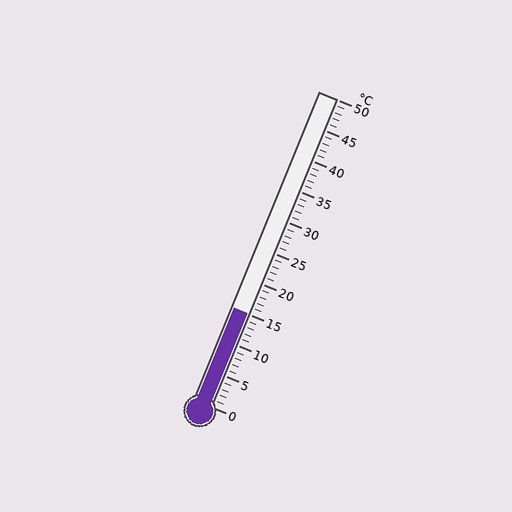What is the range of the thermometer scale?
The thermometer scale ranges from 0°C to 50°C.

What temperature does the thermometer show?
The thermometer shows approximately 15°C.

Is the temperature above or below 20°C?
The temperature is below 20°C.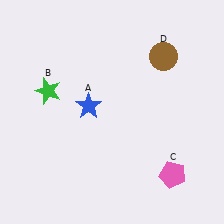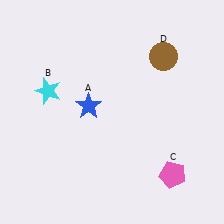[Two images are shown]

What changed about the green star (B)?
In Image 1, B is green. In Image 2, it changed to cyan.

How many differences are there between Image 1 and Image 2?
There is 1 difference between the two images.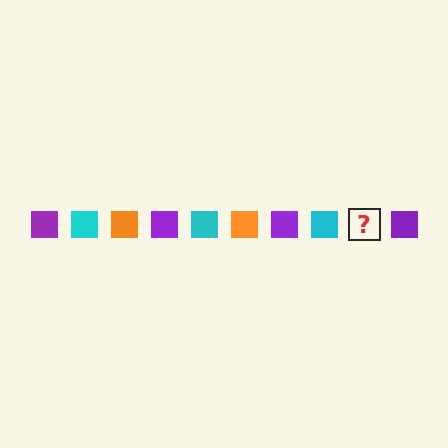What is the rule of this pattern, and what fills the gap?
The rule is that the pattern cycles through purple, cyan, orange squares. The gap should be filled with an orange square.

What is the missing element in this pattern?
The missing element is an orange square.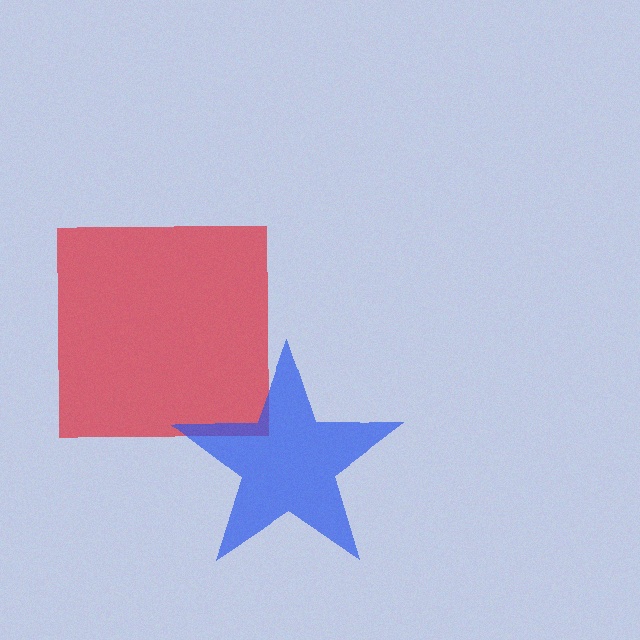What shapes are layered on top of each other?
The layered shapes are: a red square, a blue star.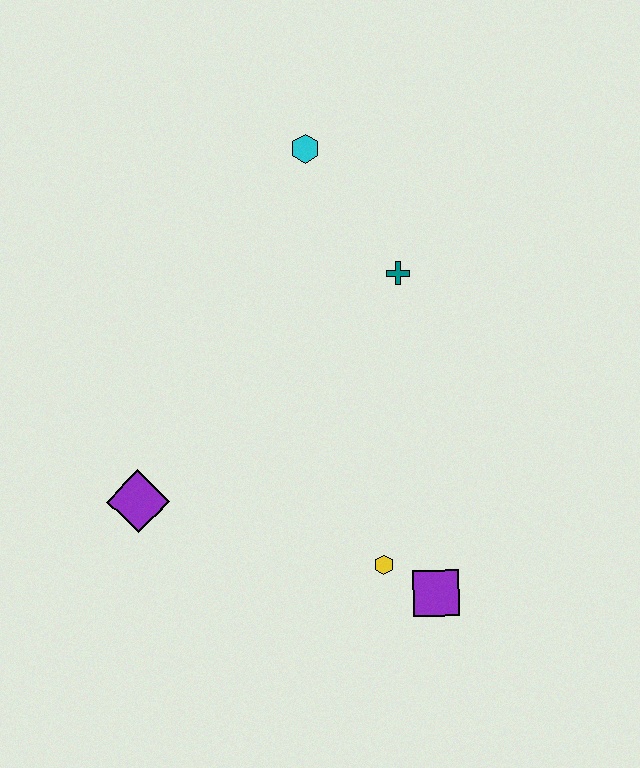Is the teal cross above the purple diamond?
Yes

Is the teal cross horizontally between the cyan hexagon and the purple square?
Yes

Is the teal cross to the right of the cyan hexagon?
Yes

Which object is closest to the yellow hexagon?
The purple square is closest to the yellow hexagon.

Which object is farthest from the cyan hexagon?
The purple square is farthest from the cyan hexagon.